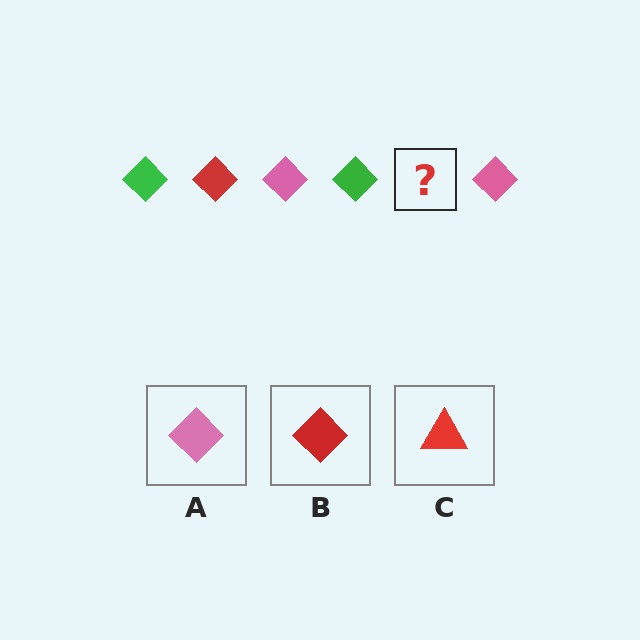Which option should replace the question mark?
Option B.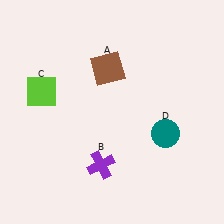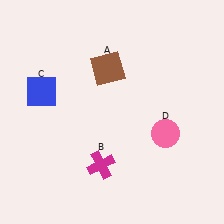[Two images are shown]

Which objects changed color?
B changed from purple to magenta. C changed from lime to blue. D changed from teal to pink.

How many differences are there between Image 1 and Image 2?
There are 3 differences between the two images.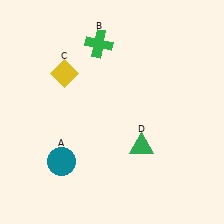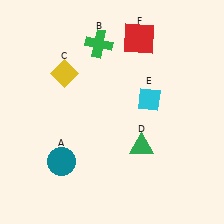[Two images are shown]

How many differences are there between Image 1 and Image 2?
There are 2 differences between the two images.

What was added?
A cyan diamond (E), a red square (F) were added in Image 2.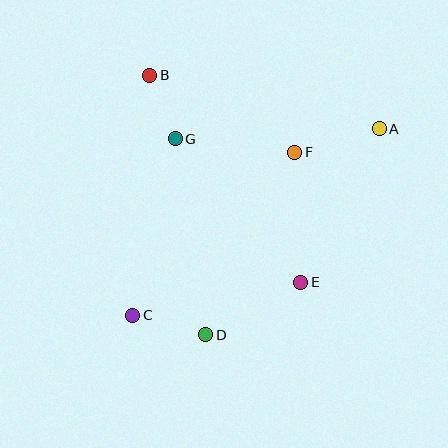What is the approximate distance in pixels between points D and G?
The distance between D and G is approximately 198 pixels.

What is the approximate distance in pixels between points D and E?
The distance between D and E is approximately 108 pixels.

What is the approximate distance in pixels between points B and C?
The distance between B and C is approximately 241 pixels.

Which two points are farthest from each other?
Points A and C are farthest from each other.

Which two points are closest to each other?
Points B and G are closest to each other.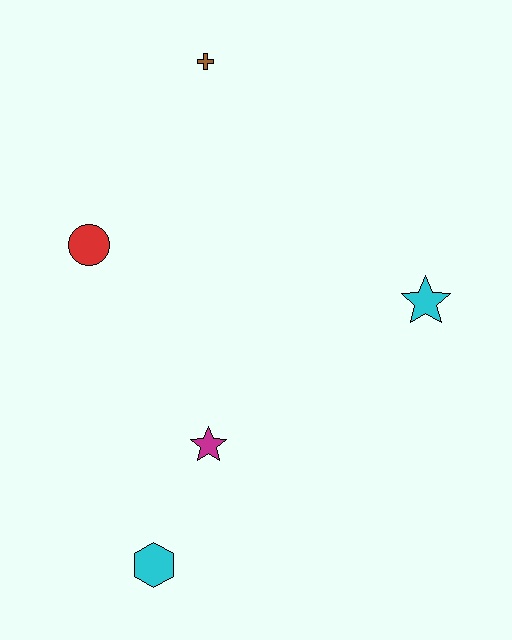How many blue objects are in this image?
There are no blue objects.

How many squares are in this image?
There are no squares.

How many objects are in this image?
There are 5 objects.